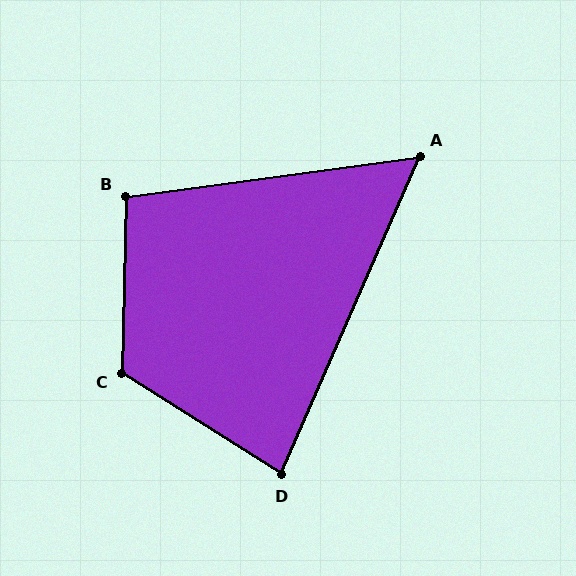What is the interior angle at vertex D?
Approximately 81 degrees (acute).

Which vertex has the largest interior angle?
C, at approximately 121 degrees.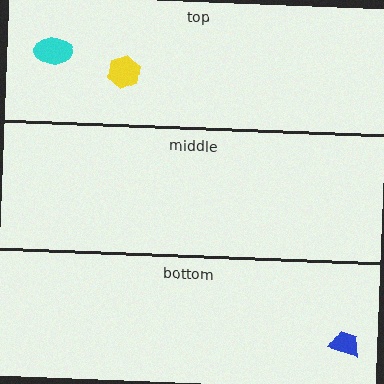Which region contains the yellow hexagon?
The top region.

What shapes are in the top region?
The yellow hexagon, the cyan ellipse.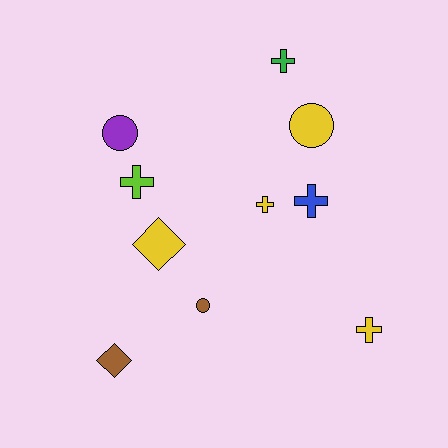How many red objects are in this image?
There are no red objects.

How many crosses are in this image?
There are 5 crosses.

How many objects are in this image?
There are 10 objects.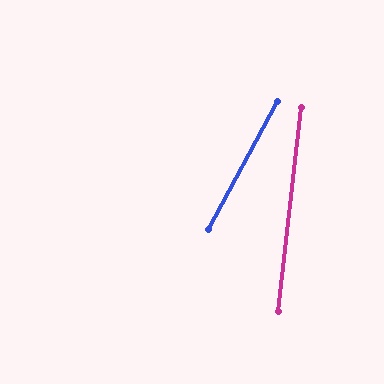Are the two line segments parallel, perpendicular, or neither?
Neither parallel nor perpendicular — they differ by about 22°.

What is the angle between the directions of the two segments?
Approximately 22 degrees.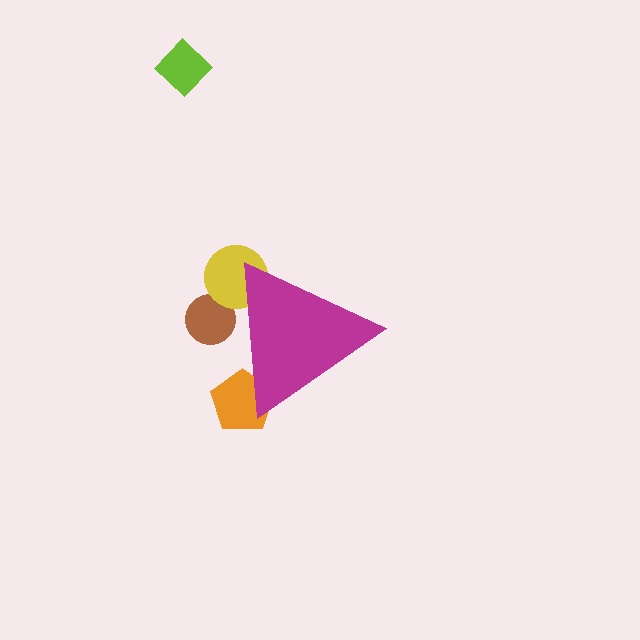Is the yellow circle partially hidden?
Yes, the yellow circle is partially hidden behind the magenta triangle.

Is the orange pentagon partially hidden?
Yes, the orange pentagon is partially hidden behind the magenta triangle.